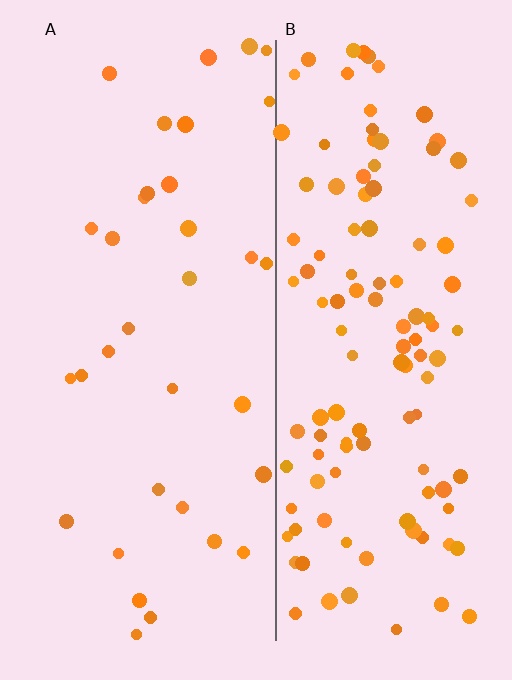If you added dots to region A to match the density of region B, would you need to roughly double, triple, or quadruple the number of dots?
Approximately triple.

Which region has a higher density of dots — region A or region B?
B (the right).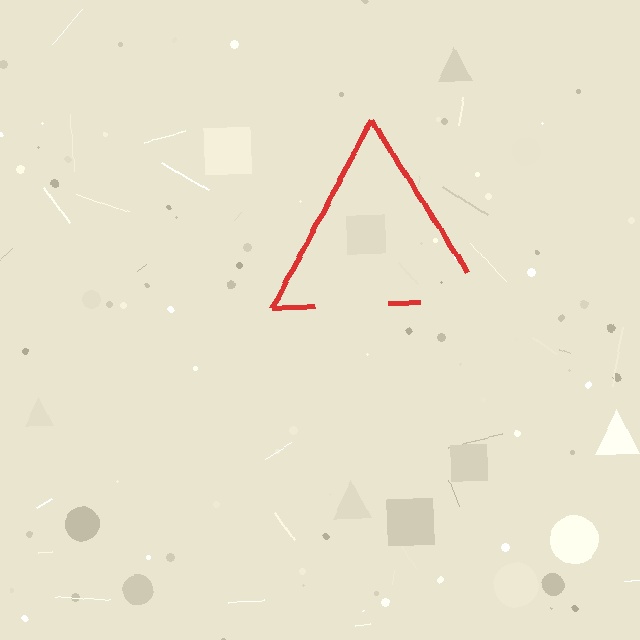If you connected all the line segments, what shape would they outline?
They would outline a triangle.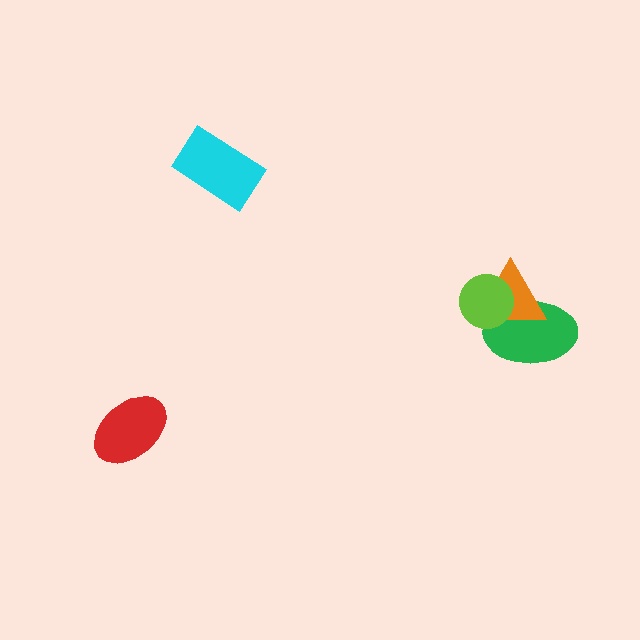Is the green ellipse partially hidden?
Yes, it is partially covered by another shape.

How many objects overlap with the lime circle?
2 objects overlap with the lime circle.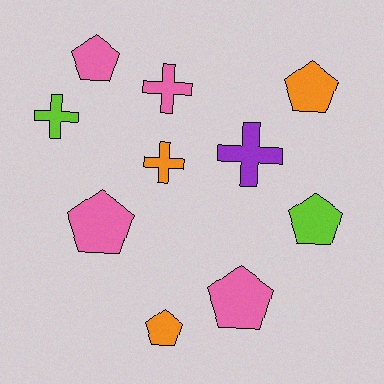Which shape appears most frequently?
Pentagon, with 6 objects.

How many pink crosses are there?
There is 1 pink cross.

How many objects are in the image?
There are 10 objects.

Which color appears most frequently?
Pink, with 4 objects.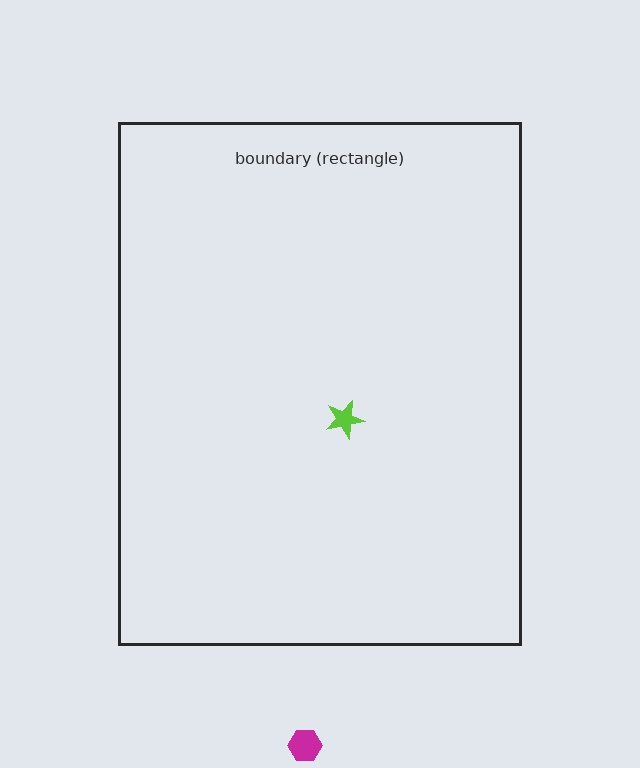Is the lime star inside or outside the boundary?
Inside.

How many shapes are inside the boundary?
1 inside, 1 outside.